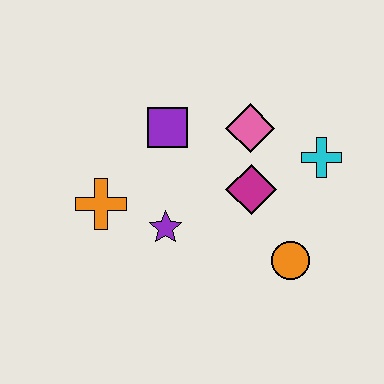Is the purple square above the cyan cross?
Yes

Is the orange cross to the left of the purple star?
Yes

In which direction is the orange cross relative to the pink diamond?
The orange cross is to the left of the pink diamond.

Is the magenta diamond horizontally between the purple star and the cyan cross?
Yes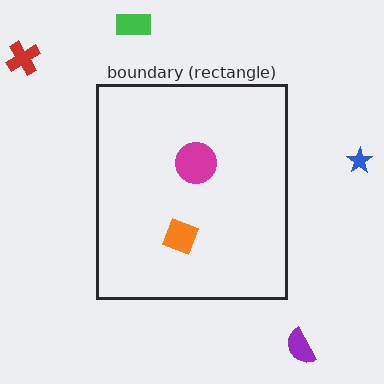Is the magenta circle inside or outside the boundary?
Inside.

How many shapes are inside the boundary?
2 inside, 4 outside.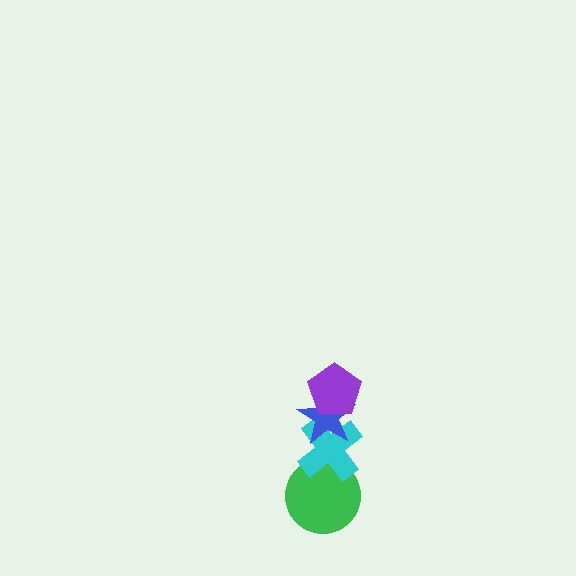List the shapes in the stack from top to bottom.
From top to bottom: the purple pentagon, the blue star, the cyan cross, the green circle.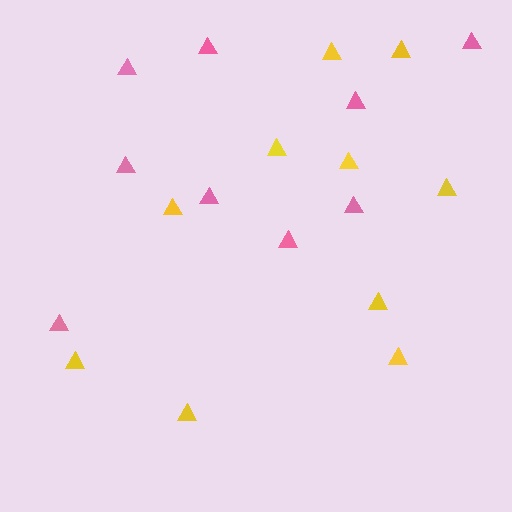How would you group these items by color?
There are 2 groups: one group of pink triangles (9) and one group of yellow triangles (10).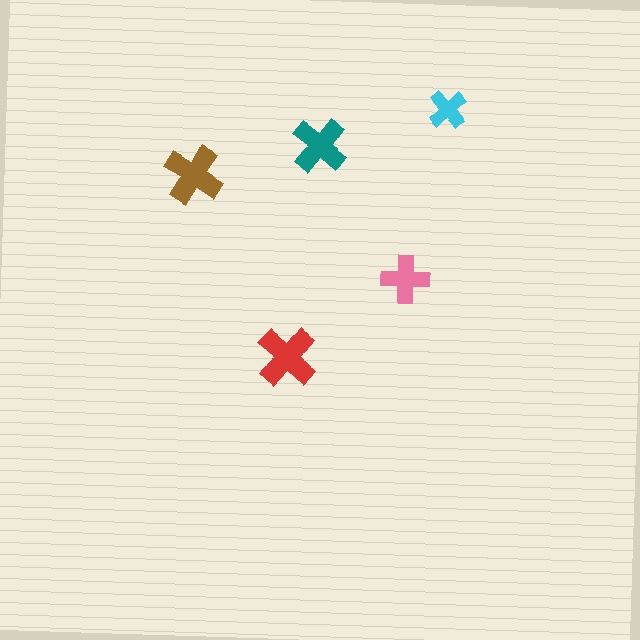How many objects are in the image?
There are 5 objects in the image.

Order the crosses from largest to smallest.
the red one, the brown one, the teal one, the pink one, the cyan one.